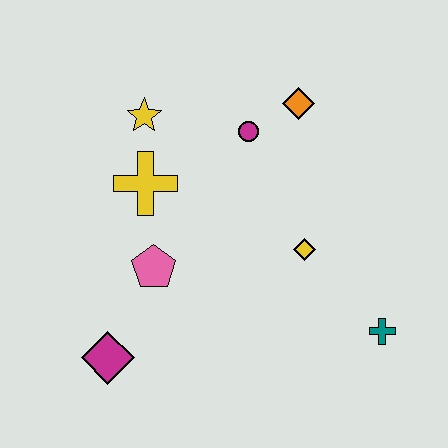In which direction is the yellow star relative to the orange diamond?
The yellow star is to the left of the orange diamond.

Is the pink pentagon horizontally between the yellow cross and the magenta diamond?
No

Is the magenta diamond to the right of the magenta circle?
No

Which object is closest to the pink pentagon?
The yellow cross is closest to the pink pentagon.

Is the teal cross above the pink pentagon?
No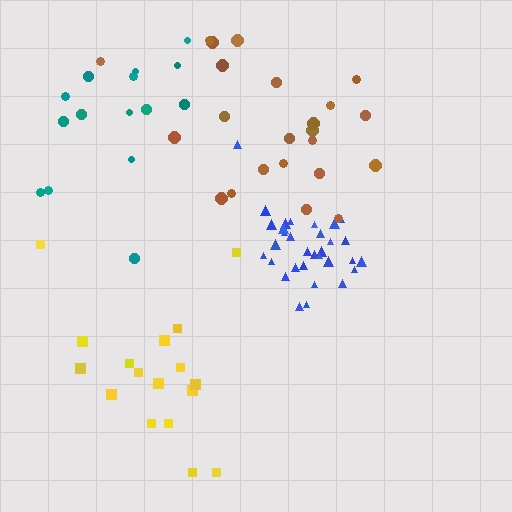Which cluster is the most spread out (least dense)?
Yellow.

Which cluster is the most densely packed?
Blue.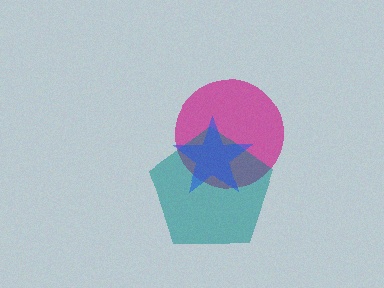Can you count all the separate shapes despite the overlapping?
Yes, there are 3 separate shapes.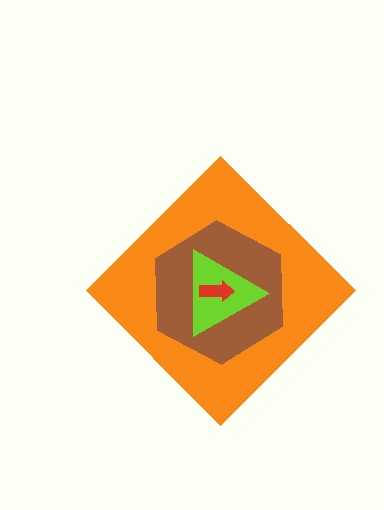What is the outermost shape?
The orange diamond.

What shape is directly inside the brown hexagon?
The lime triangle.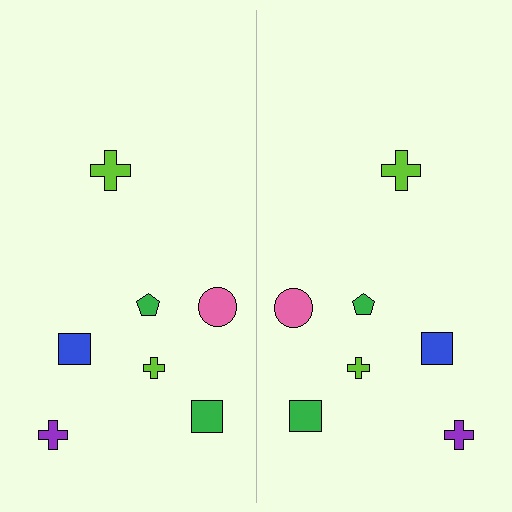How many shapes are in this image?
There are 14 shapes in this image.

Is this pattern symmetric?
Yes, this pattern has bilateral (reflection) symmetry.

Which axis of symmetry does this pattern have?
The pattern has a vertical axis of symmetry running through the center of the image.